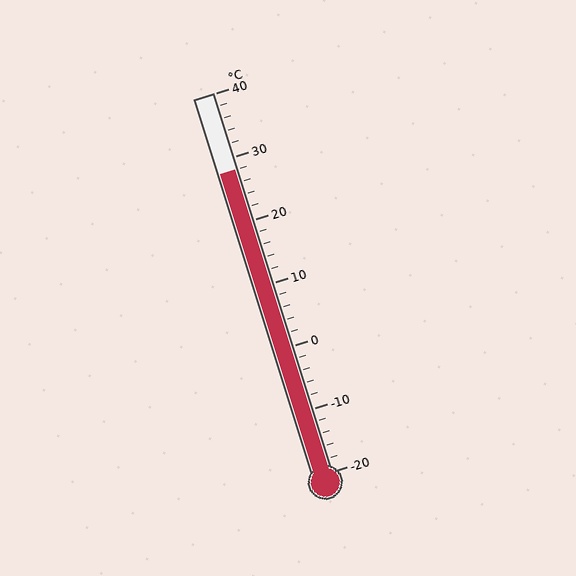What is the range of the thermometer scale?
The thermometer scale ranges from -20°C to 40°C.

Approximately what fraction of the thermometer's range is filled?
The thermometer is filled to approximately 80% of its range.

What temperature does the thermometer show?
The thermometer shows approximately 28°C.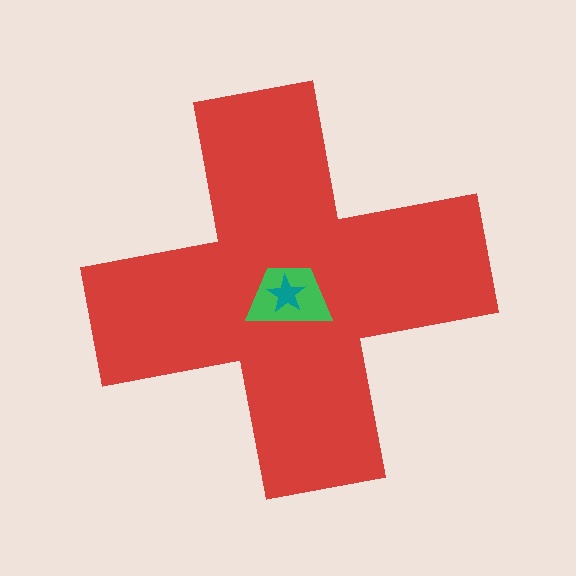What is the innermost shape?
The teal star.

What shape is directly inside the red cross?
The green trapezoid.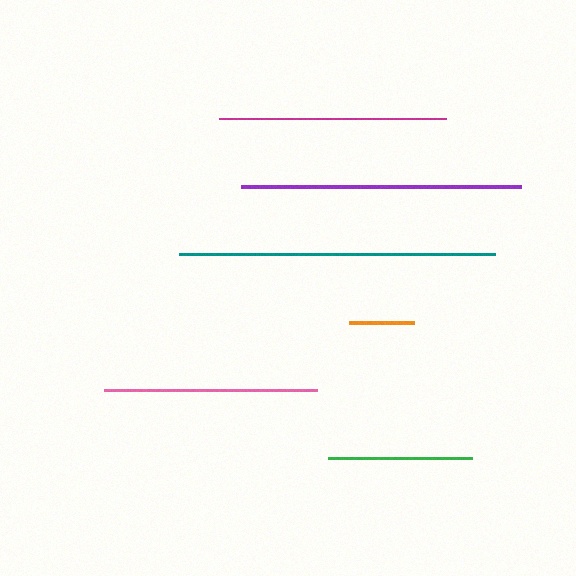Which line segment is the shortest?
The orange line is the shortest at approximately 65 pixels.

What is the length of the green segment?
The green segment is approximately 144 pixels long.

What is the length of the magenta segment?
The magenta segment is approximately 227 pixels long.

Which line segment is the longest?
The teal line is the longest at approximately 316 pixels.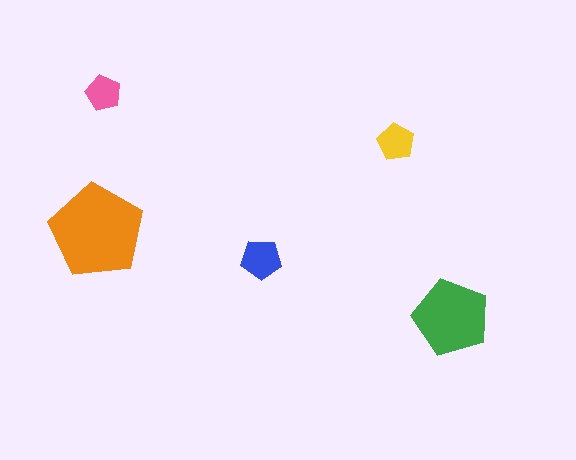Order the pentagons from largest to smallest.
the orange one, the green one, the blue one, the yellow one, the pink one.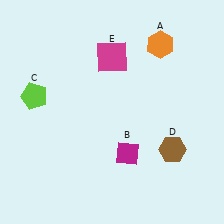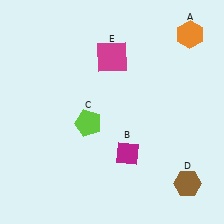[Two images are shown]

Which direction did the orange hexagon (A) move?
The orange hexagon (A) moved right.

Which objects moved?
The objects that moved are: the orange hexagon (A), the lime pentagon (C), the brown hexagon (D).